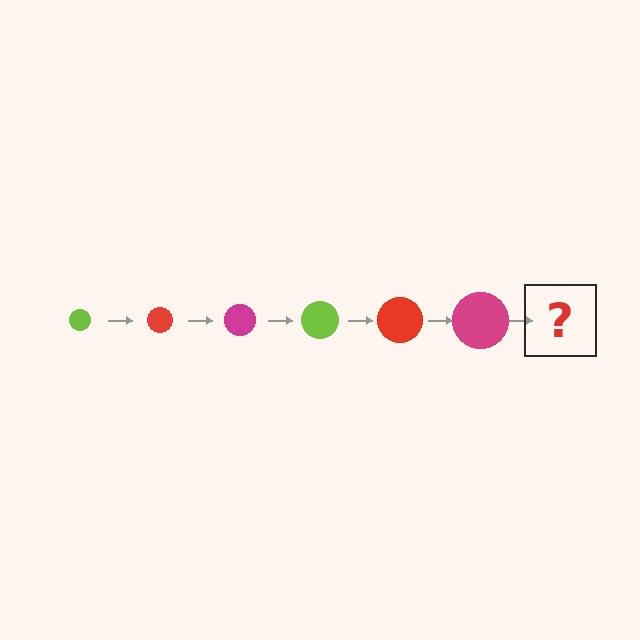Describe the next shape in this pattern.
It should be a lime circle, larger than the previous one.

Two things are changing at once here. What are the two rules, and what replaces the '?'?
The two rules are that the circle grows larger each step and the color cycles through lime, red, and magenta. The '?' should be a lime circle, larger than the previous one.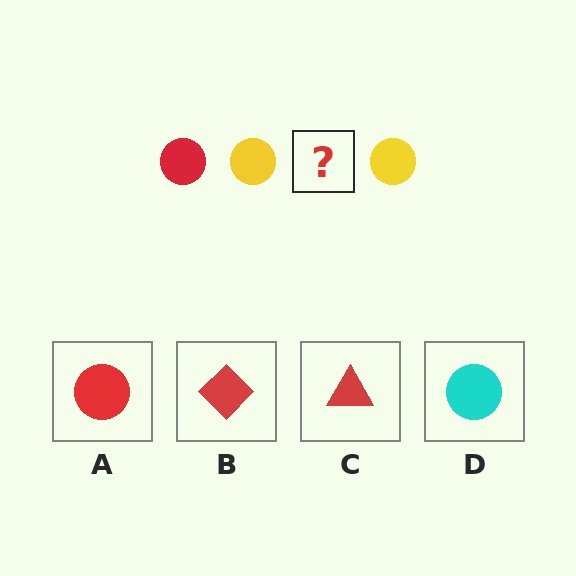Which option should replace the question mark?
Option A.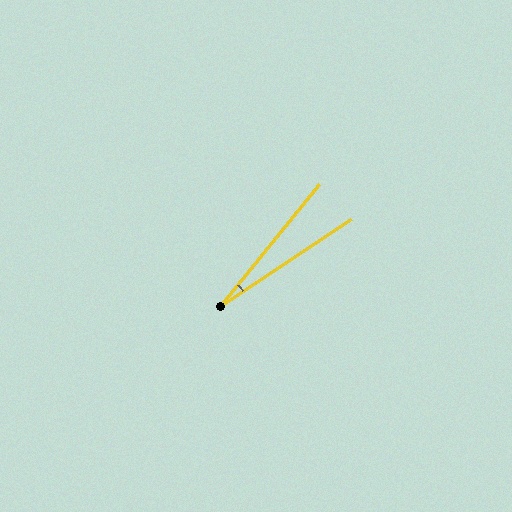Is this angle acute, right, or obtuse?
It is acute.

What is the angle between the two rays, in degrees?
Approximately 17 degrees.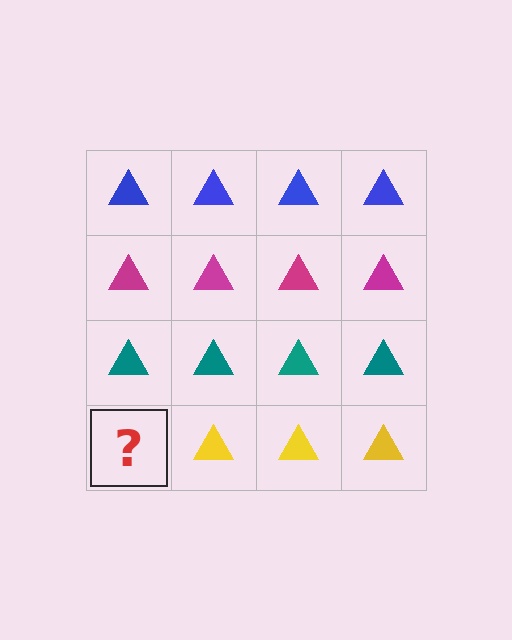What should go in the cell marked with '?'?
The missing cell should contain a yellow triangle.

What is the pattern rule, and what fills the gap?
The rule is that each row has a consistent color. The gap should be filled with a yellow triangle.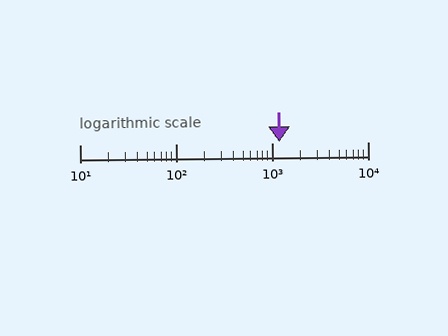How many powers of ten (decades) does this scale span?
The scale spans 3 decades, from 10 to 10000.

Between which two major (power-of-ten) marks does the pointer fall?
The pointer is between 1000 and 10000.